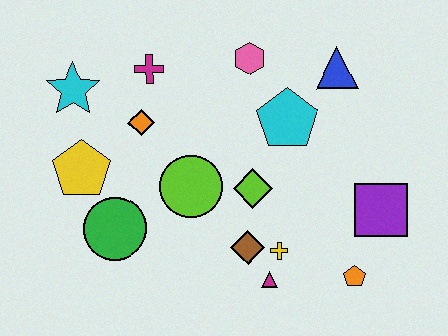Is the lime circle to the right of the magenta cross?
Yes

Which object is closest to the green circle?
The yellow pentagon is closest to the green circle.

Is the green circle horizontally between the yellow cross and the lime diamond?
No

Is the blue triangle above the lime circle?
Yes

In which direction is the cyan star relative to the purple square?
The cyan star is to the left of the purple square.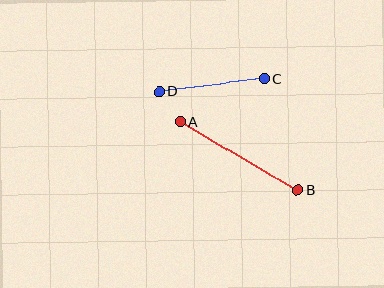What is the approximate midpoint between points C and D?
The midpoint is at approximately (212, 85) pixels.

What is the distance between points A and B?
The distance is approximately 136 pixels.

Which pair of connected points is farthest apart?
Points A and B are farthest apart.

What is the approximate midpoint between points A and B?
The midpoint is at approximately (239, 156) pixels.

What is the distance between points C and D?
The distance is approximately 106 pixels.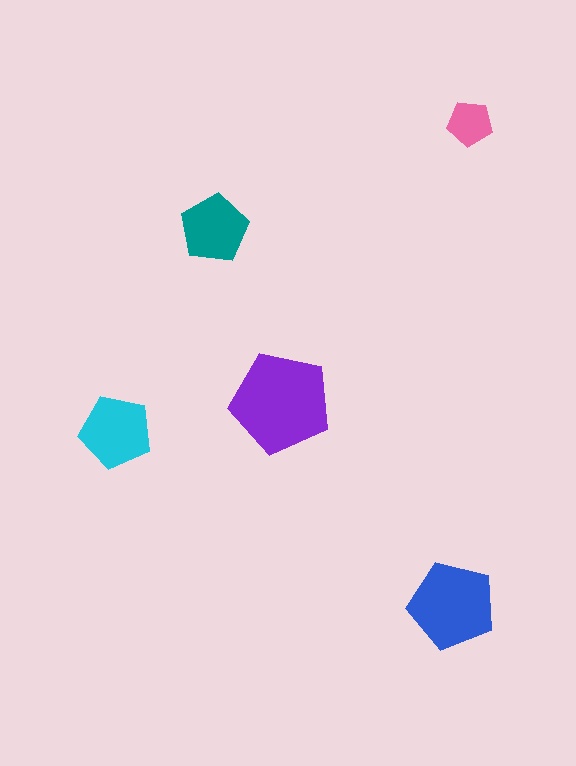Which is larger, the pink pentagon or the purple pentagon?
The purple one.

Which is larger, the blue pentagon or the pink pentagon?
The blue one.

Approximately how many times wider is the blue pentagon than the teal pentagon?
About 1.5 times wider.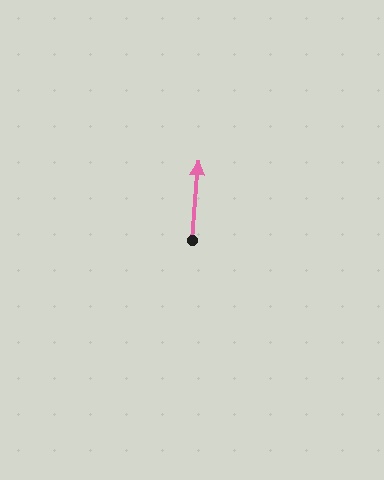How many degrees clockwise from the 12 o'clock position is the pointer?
Approximately 4 degrees.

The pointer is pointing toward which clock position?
Roughly 12 o'clock.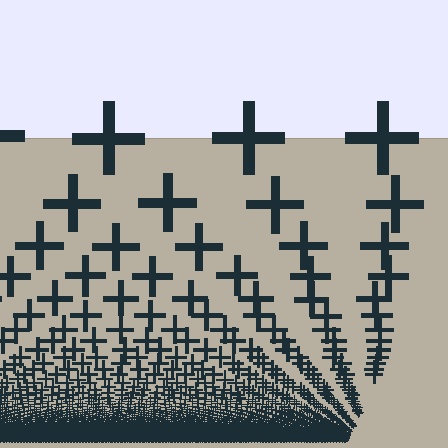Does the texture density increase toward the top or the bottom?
Density increases toward the bottom.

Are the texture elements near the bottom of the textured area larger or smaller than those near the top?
Smaller. The gradient is inverted — elements near the bottom are smaller and denser.